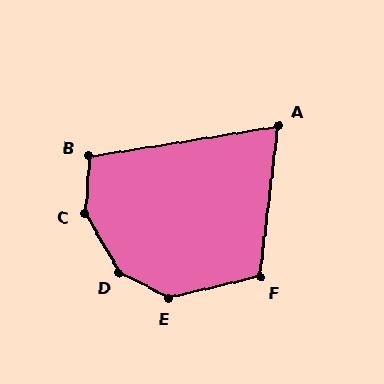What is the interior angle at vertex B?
Approximately 103 degrees (obtuse).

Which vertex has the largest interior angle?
D, at approximately 147 degrees.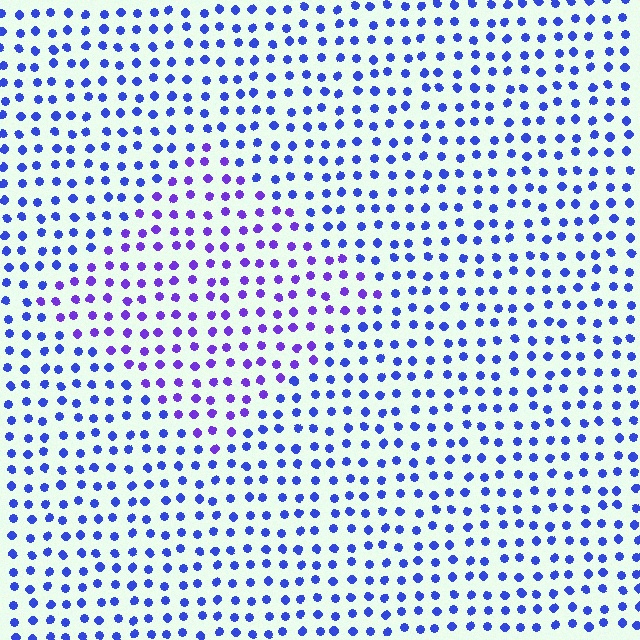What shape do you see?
I see a diamond.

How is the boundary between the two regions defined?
The boundary is defined purely by a slight shift in hue (about 32 degrees). Spacing, size, and orientation are identical on both sides.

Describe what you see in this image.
The image is filled with small blue elements in a uniform arrangement. A diamond-shaped region is visible where the elements are tinted to a slightly different hue, forming a subtle color boundary.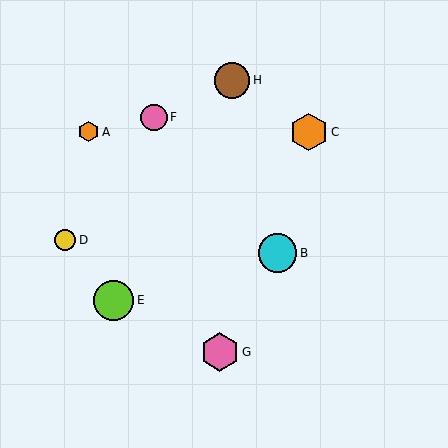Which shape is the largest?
The lime circle (labeled E) is the largest.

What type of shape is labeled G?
Shape G is a pink hexagon.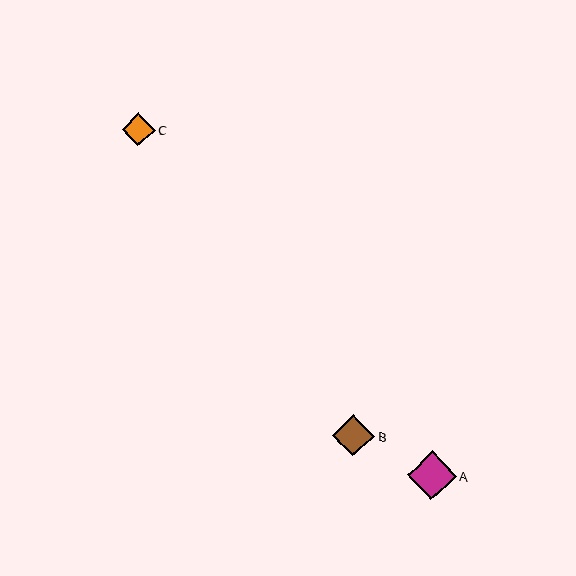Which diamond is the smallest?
Diamond C is the smallest with a size of approximately 33 pixels.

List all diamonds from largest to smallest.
From largest to smallest: A, B, C.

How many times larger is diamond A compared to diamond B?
Diamond A is approximately 1.2 times the size of diamond B.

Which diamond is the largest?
Diamond A is the largest with a size of approximately 49 pixels.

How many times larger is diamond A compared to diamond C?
Diamond A is approximately 1.5 times the size of diamond C.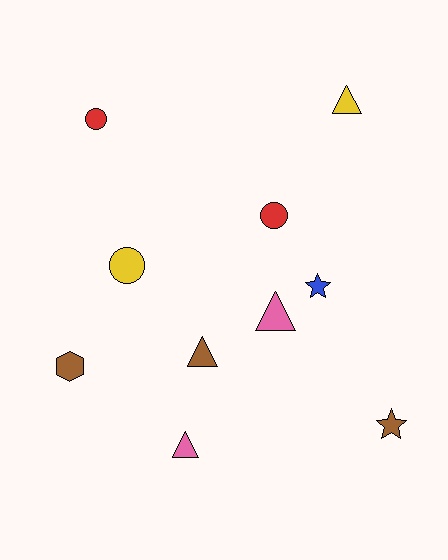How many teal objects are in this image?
There are no teal objects.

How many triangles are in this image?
There are 4 triangles.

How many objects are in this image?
There are 10 objects.